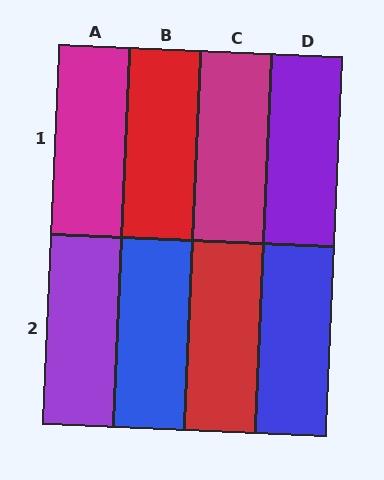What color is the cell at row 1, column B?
Red.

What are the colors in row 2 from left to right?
Purple, blue, red, blue.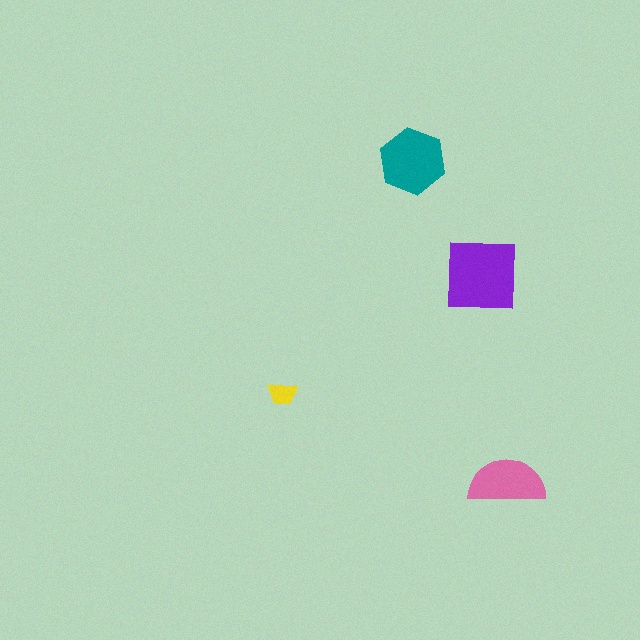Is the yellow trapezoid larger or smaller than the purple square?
Smaller.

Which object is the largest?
The purple square.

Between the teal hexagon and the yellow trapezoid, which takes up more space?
The teal hexagon.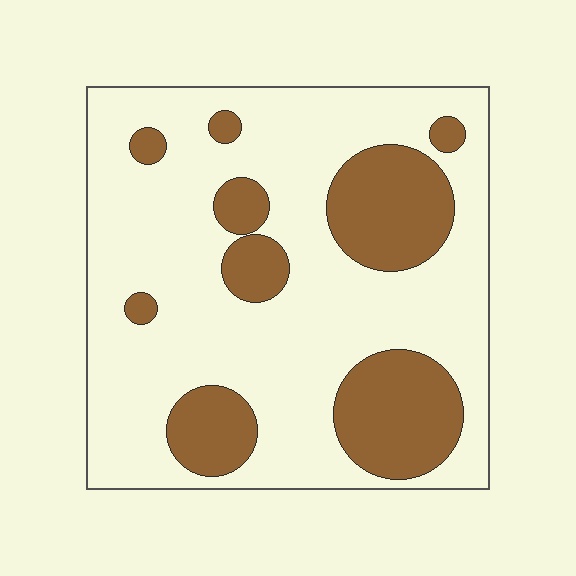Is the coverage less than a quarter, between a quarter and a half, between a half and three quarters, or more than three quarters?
Between a quarter and a half.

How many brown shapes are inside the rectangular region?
9.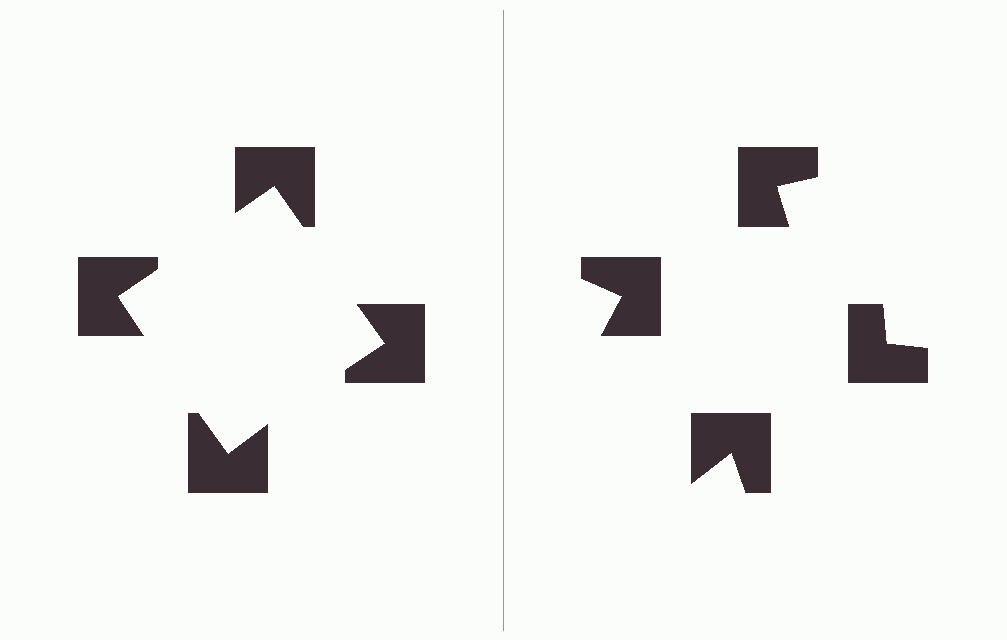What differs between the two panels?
The notched squares are positioned identically on both sides; only the wedge orientations differ. On the left they align to a square; on the right they are misaligned.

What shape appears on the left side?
An illusory square.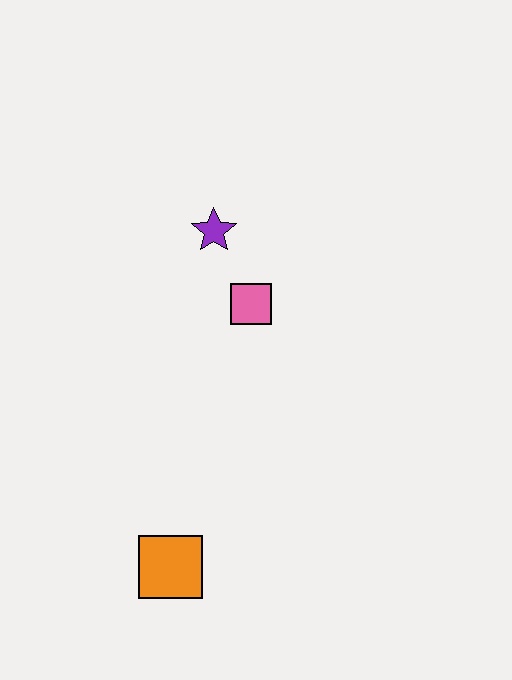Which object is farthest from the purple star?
The orange square is farthest from the purple star.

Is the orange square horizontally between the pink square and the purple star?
No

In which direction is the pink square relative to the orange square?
The pink square is above the orange square.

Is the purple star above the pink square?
Yes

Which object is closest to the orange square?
The pink square is closest to the orange square.